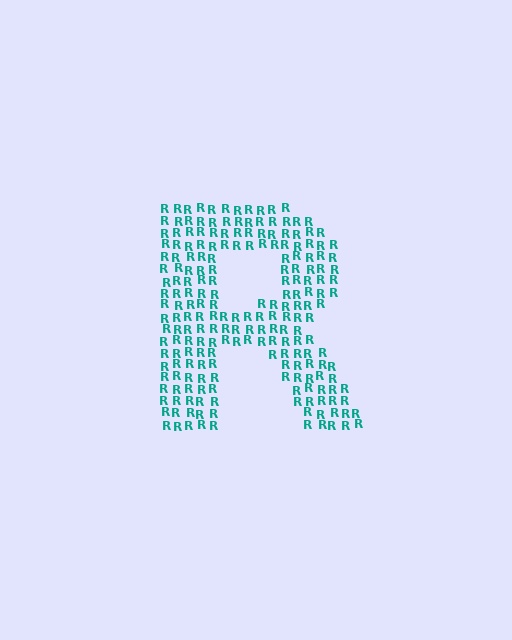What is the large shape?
The large shape is the letter R.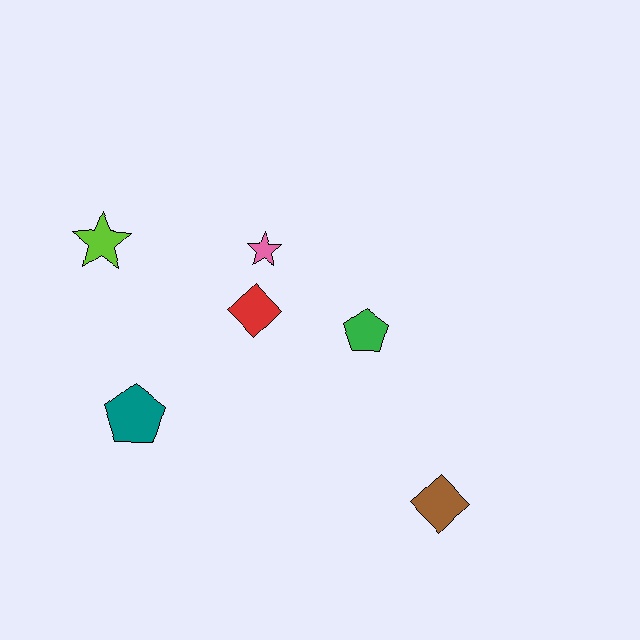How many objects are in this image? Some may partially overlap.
There are 6 objects.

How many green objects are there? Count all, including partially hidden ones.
There is 1 green object.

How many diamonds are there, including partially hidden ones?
There are 2 diamonds.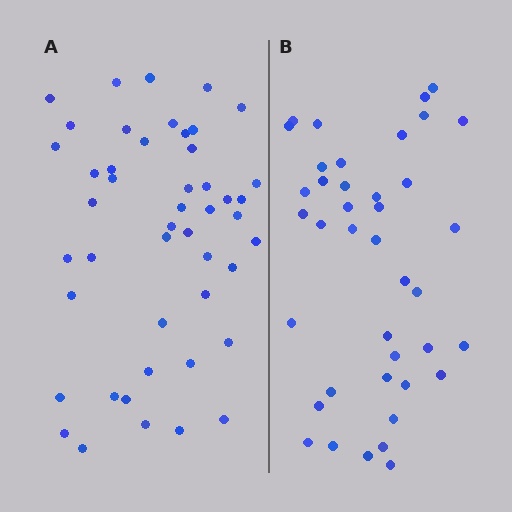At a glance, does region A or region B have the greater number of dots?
Region A (the left region) has more dots.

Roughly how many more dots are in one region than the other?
Region A has roughly 8 or so more dots than region B.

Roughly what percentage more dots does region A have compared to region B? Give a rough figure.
About 20% more.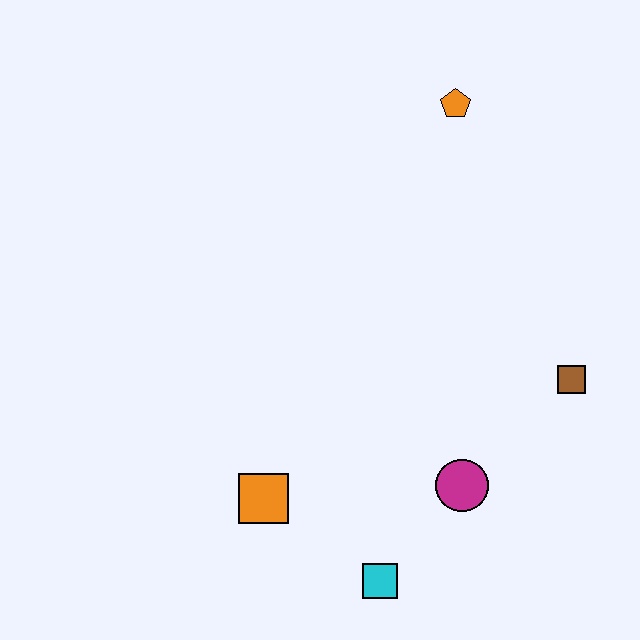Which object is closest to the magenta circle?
The cyan square is closest to the magenta circle.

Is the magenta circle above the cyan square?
Yes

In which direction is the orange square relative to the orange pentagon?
The orange square is below the orange pentagon.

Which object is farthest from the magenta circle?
The orange pentagon is farthest from the magenta circle.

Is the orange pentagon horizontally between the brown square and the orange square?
Yes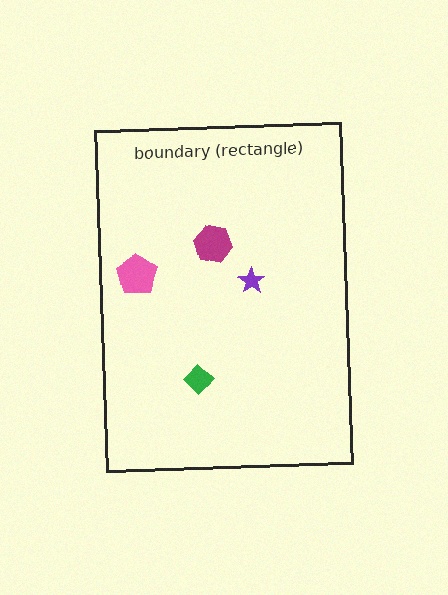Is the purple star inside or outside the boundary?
Inside.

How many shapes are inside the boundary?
4 inside, 0 outside.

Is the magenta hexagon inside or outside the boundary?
Inside.